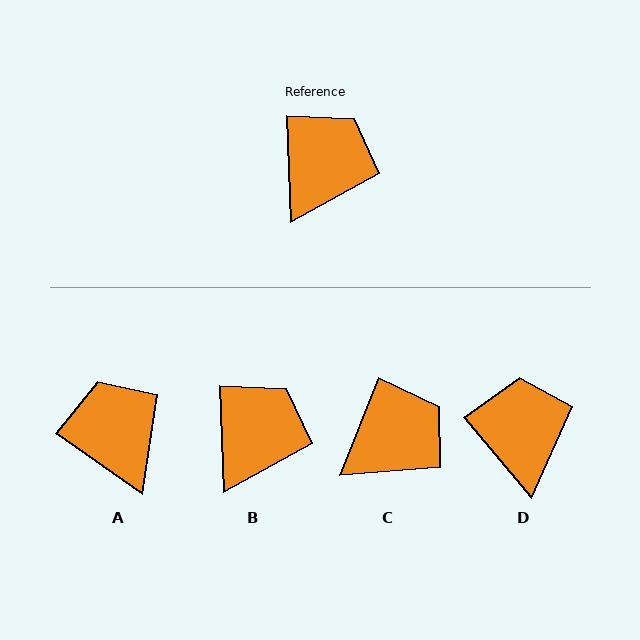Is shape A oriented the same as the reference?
No, it is off by about 53 degrees.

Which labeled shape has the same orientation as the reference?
B.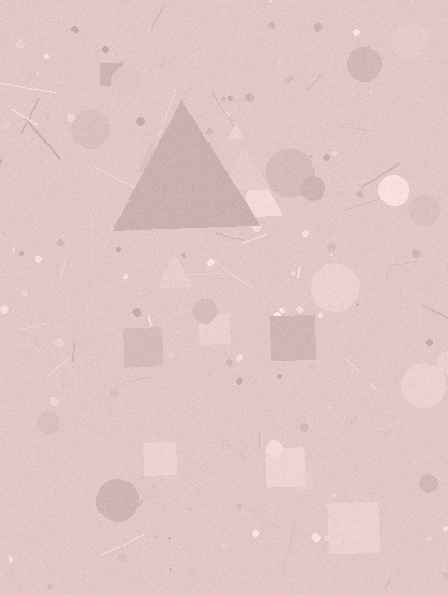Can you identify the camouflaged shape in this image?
The camouflaged shape is a triangle.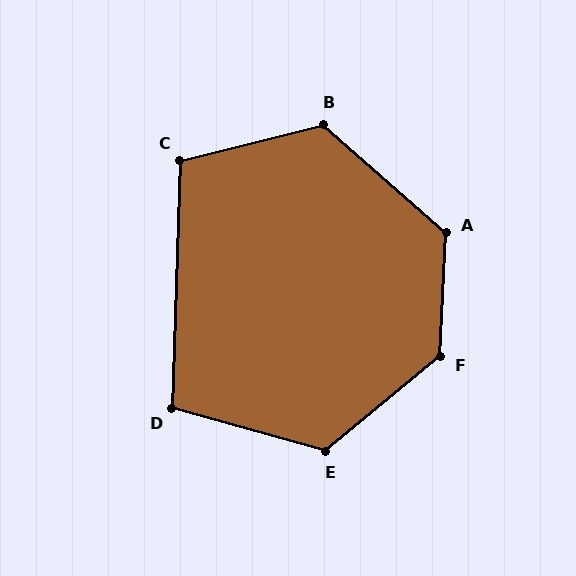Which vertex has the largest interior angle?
F, at approximately 132 degrees.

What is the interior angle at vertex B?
Approximately 124 degrees (obtuse).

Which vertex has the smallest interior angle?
D, at approximately 104 degrees.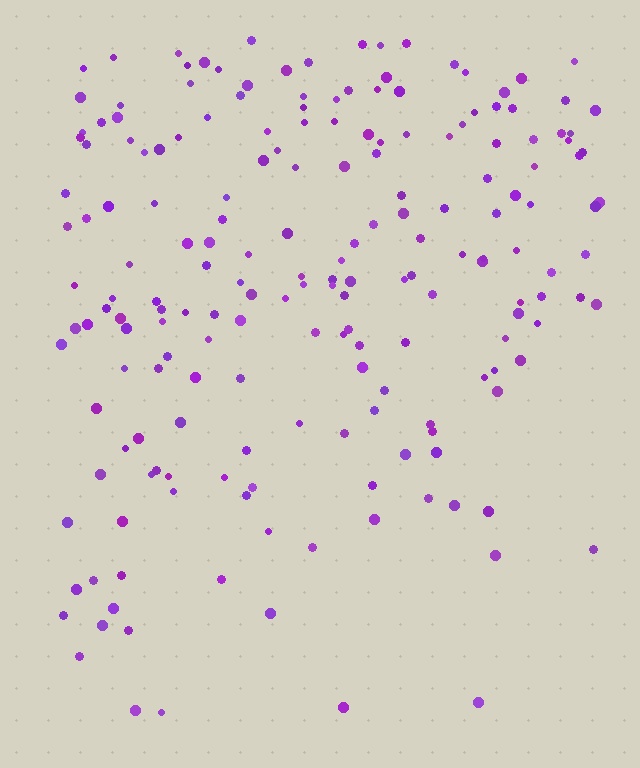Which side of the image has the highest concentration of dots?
The top.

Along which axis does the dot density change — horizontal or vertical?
Vertical.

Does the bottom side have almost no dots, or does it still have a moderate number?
Still a moderate number, just noticeably fewer than the top.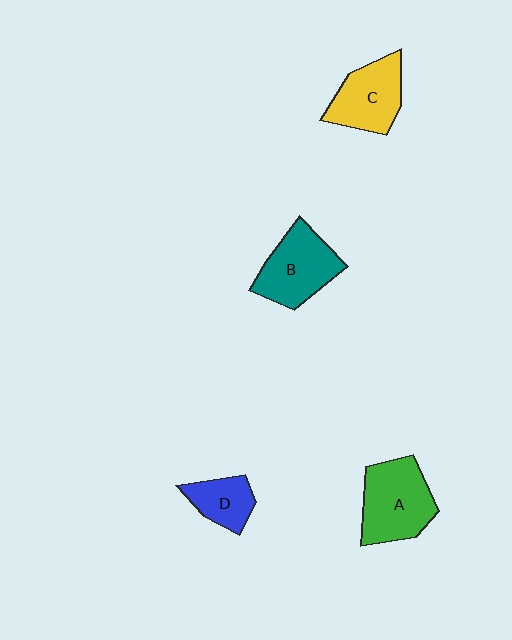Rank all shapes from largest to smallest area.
From largest to smallest: A (green), B (teal), C (yellow), D (blue).